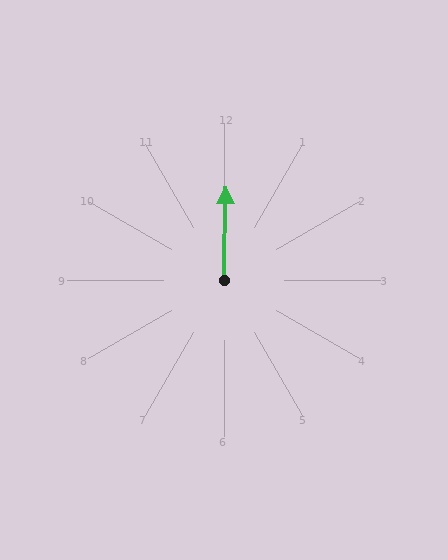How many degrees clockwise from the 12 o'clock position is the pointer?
Approximately 1 degrees.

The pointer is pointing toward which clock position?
Roughly 12 o'clock.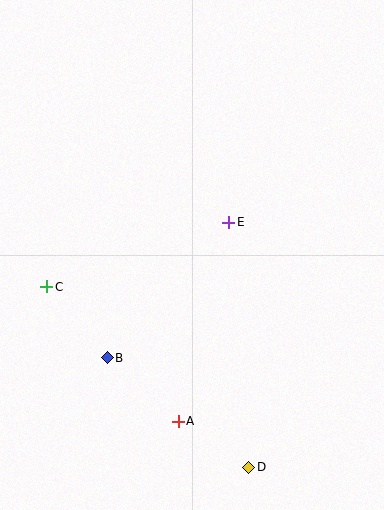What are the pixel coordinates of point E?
Point E is at (229, 222).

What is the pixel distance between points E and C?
The distance between E and C is 193 pixels.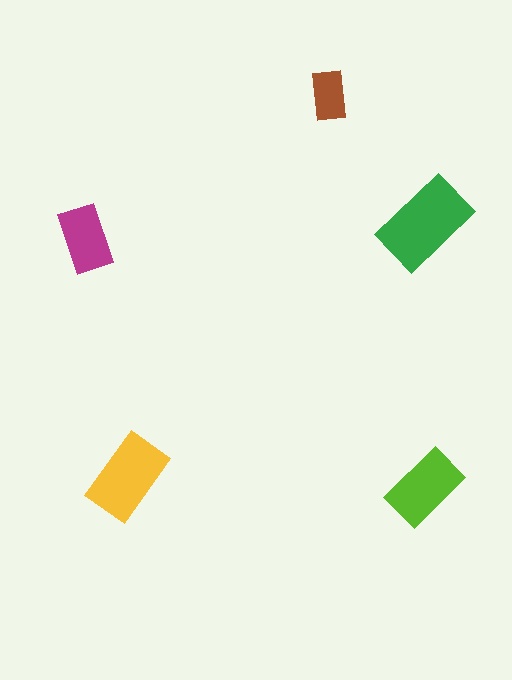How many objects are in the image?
There are 5 objects in the image.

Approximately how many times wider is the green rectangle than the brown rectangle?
About 2 times wider.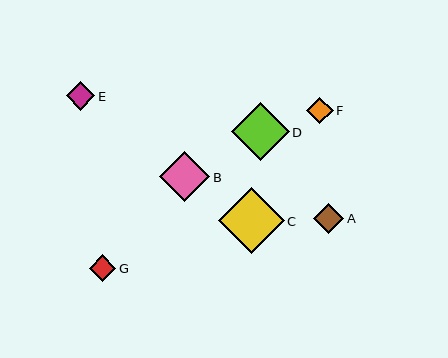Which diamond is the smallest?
Diamond G is the smallest with a size of approximately 26 pixels.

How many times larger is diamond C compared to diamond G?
Diamond C is approximately 2.5 times the size of diamond G.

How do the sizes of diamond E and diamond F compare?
Diamond E and diamond F are approximately the same size.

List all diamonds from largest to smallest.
From largest to smallest: C, D, B, A, E, F, G.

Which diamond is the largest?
Diamond C is the largest with a size of approximately 66 pixels.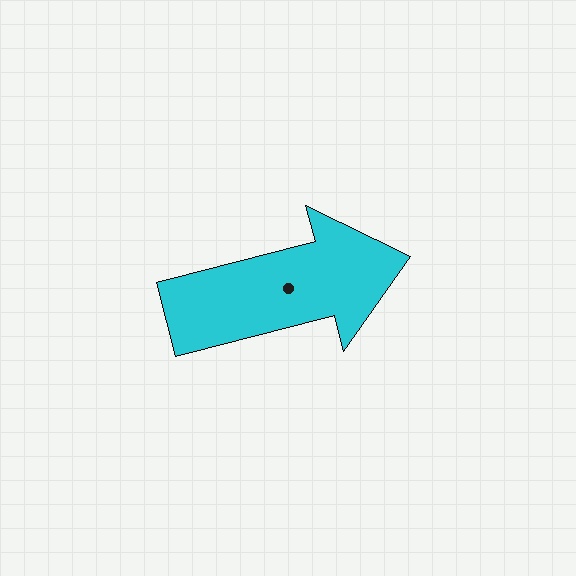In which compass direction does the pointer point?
East.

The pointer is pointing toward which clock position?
Roughly 3 o'clock.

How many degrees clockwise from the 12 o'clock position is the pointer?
Approximately 75 degrees.